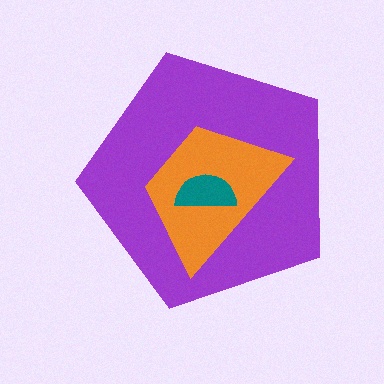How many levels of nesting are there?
3.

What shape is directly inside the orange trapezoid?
The teal semicircle.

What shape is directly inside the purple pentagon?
The orange trapezoid.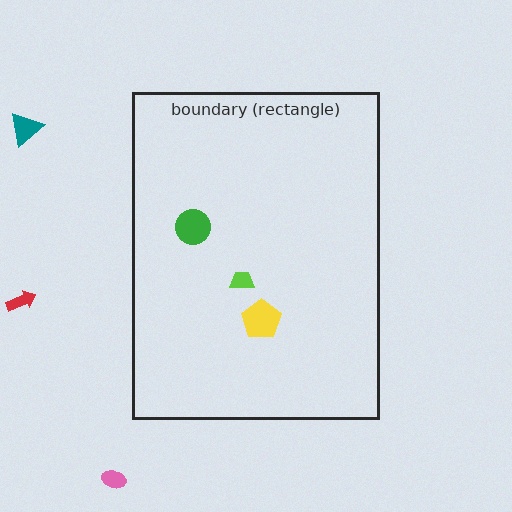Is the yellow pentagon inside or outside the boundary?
Inside.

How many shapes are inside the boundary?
3 inside, 3 outside.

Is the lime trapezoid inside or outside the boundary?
Inside.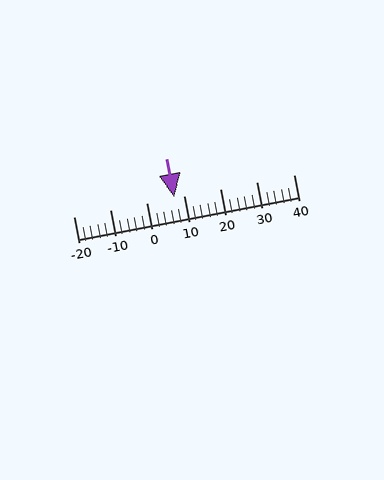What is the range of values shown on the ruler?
The ruler shows values from -20 to 40.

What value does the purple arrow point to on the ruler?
The purple arrow points to approximately 8.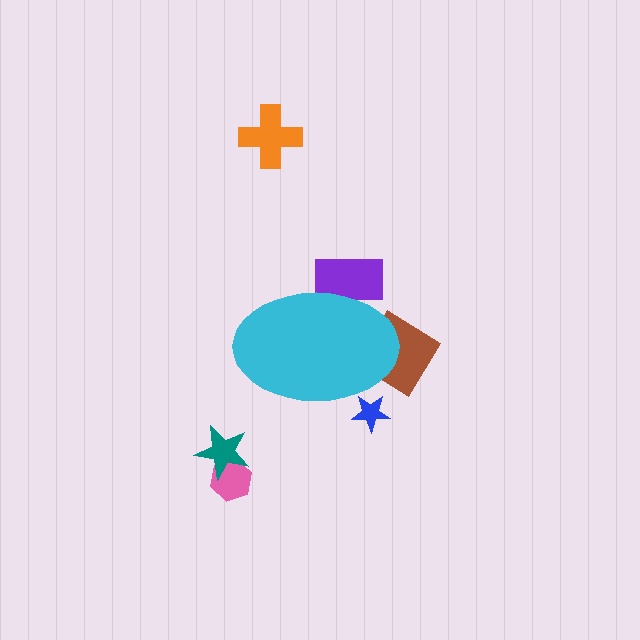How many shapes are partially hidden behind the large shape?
3 shapes are partially hidden.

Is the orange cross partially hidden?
No, the orange cross is fully visible.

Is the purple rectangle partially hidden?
Yes, the purple rectangle is partially hidden behind the cyan ellipse.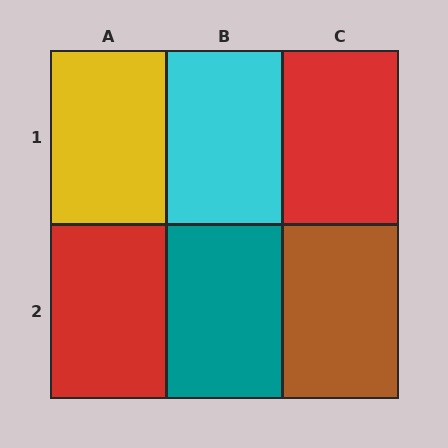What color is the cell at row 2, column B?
Teal.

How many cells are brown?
1 cell is brown.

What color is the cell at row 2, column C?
Brown.